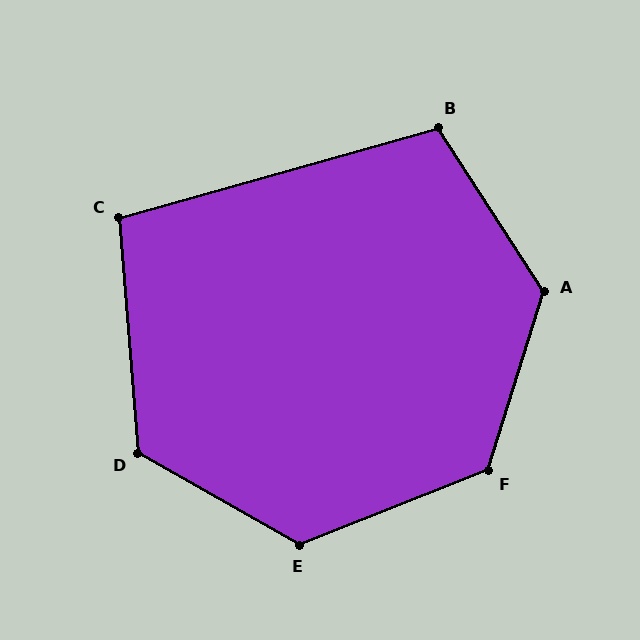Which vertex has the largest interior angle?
A, at approximately 130 degrees.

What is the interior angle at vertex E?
Approximately 129 degrees (obtuse).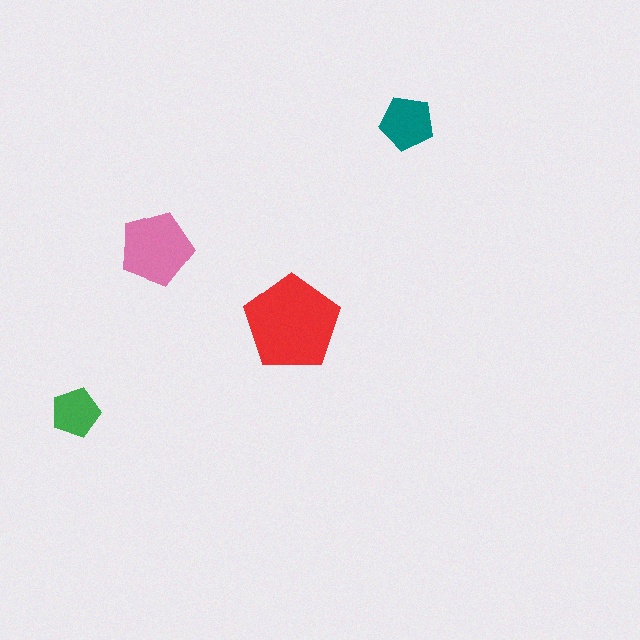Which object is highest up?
The teal pentagon is topmost.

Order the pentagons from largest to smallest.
the red one, the pink one, the teal one, the green one.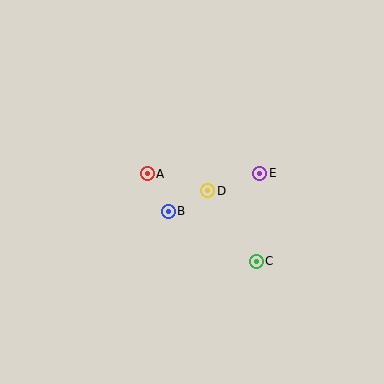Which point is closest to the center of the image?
Point D at (208, 191) is closest to the center.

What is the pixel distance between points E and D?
The distance between E and D is 55 pixels.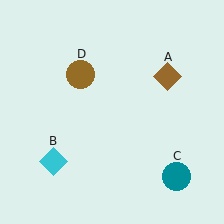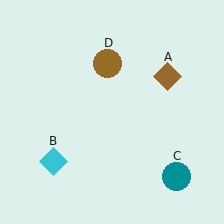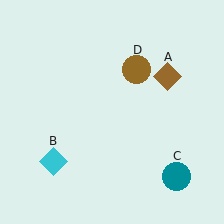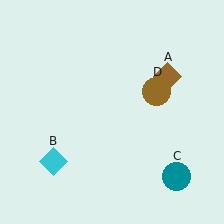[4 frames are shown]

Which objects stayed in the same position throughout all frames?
Brown diamond (object A) and cyan diamond (object B) and teal circle (object C) remained stationary.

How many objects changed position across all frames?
1 object changed position: brown circle (object D).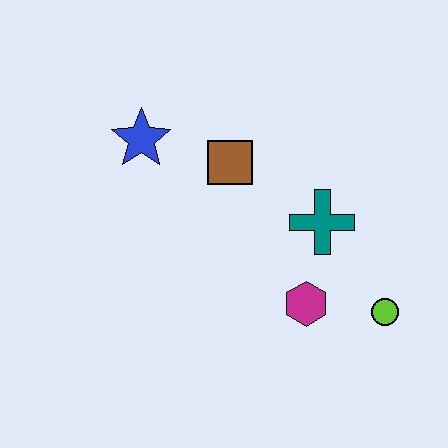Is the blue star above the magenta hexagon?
Yes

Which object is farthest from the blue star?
The lime circle is farthest from the blue star.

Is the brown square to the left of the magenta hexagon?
Yes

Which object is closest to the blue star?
The brown square is closest to the blue star.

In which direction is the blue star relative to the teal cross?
The blue star is to the left of the teal cross.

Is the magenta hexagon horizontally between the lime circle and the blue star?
Yes